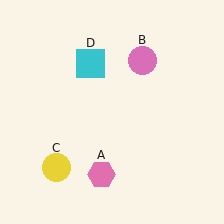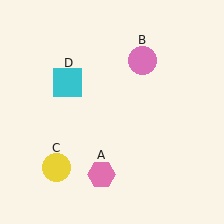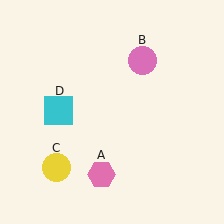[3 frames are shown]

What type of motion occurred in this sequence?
The cyan square (object D) rotated counterclockwise around the center of the scene.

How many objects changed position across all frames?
1 object changed position: cyan square (object D).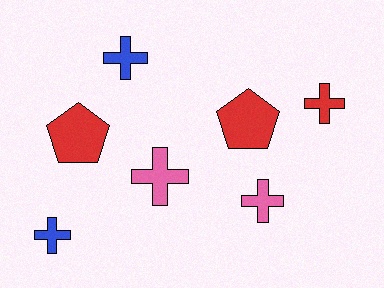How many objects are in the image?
There are 7 objects.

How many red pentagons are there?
There are 2 red pentagons.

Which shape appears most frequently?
Cross, with 5 objects.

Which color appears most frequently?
Red, with 3 objects.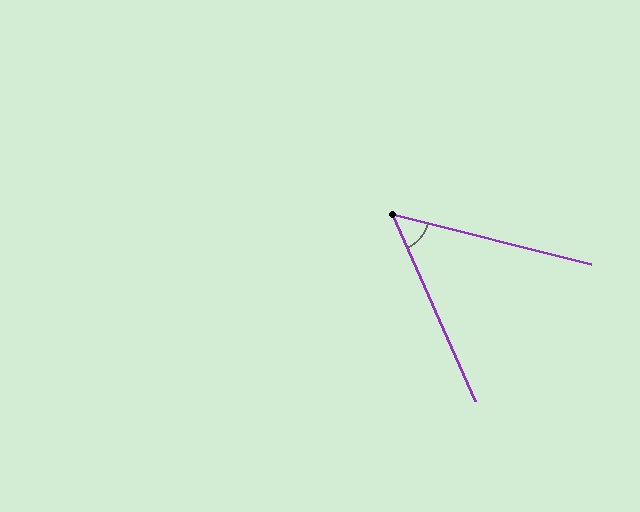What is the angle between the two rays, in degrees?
Approximately 52 degrees.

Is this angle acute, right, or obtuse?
It is acute.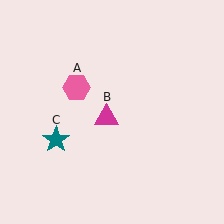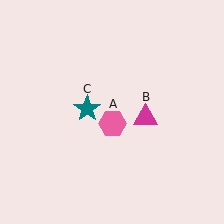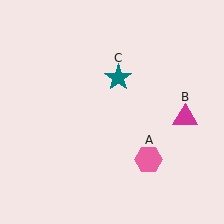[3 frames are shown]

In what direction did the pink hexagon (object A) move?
The pink hexagon (object A) moved down and to the right.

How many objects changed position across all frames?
3 objects changed position: pink hexagon (object A), magenta triangle (object B), teal star (object C).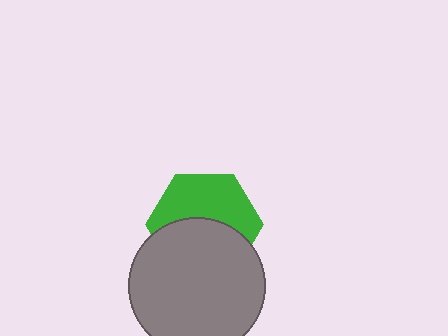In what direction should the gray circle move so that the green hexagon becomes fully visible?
The gray circle should move down. That is the shortest direction to clear the overlap and leave the green hexagon fully visible.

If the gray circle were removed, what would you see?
You would see the complete green hexagon.